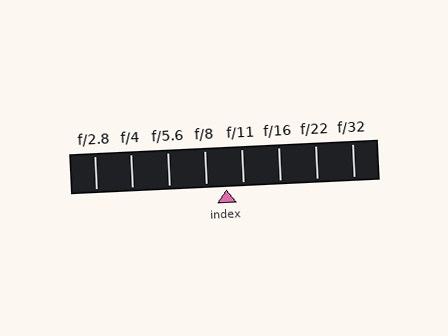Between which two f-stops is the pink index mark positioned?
The index mark is between f/8 and f/11.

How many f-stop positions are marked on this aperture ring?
There are 8 f-stop positions marked.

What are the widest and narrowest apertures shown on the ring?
The widest aperture shown is f/2.8 and the narrowest is f/32.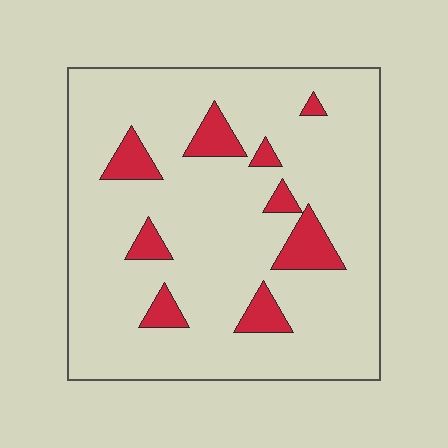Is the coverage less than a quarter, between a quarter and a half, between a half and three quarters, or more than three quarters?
Less than a quarter.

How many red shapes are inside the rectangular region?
9.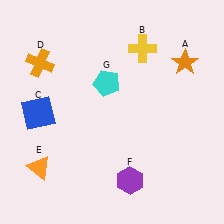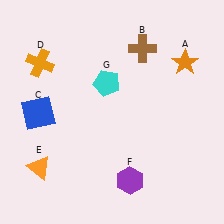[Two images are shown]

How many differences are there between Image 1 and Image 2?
There is 1 difference between the two images.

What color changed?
The cross (B) changed from yellow in Image 1 to brown in Image 2.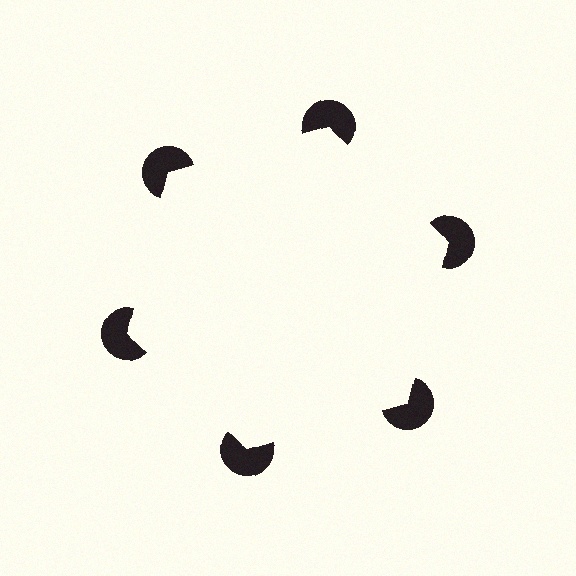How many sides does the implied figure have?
6 sides.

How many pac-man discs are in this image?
There are 6 — one at each vertex of the illusory hexagon.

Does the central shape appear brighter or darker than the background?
It typically appears slightly brighter than the background, even though no actual brightness change is drawn.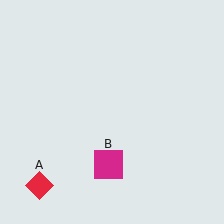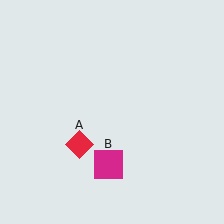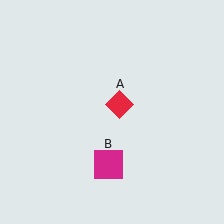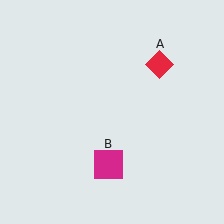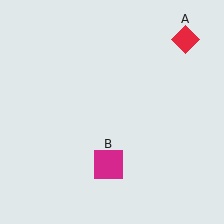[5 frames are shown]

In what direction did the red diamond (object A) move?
The red diamond (object A) moved up and to the right.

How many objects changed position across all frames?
1 object changed position: red diamond (object A).